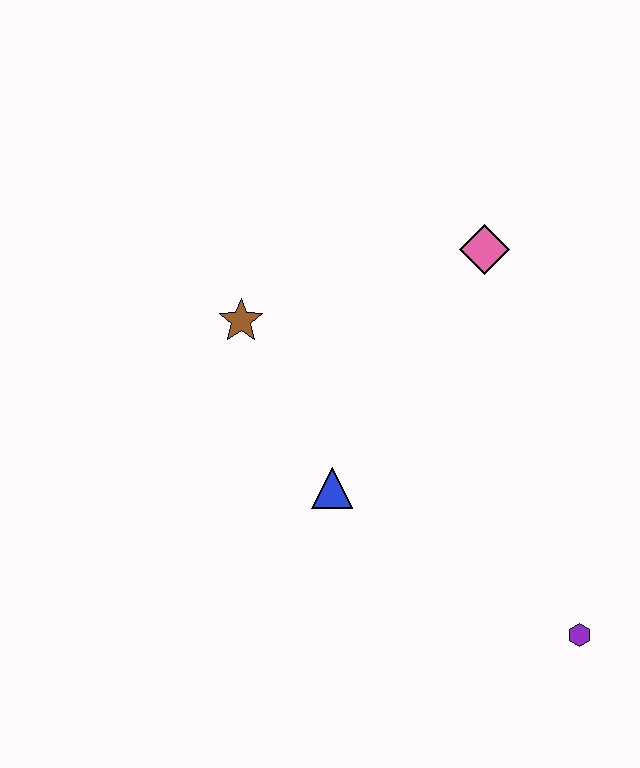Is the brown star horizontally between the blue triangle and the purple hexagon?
No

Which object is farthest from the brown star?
The purple hexagon is farthest from the brown star.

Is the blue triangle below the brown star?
Yes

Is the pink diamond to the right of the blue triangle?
Yes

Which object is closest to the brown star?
The blue triangle is closest to the brown star.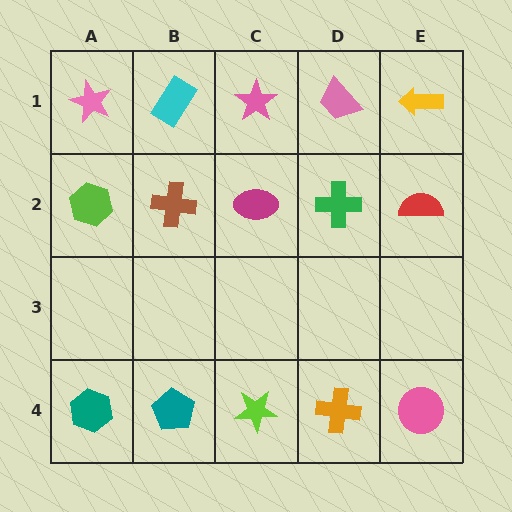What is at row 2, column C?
A magenta ellipse.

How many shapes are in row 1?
5 shapes.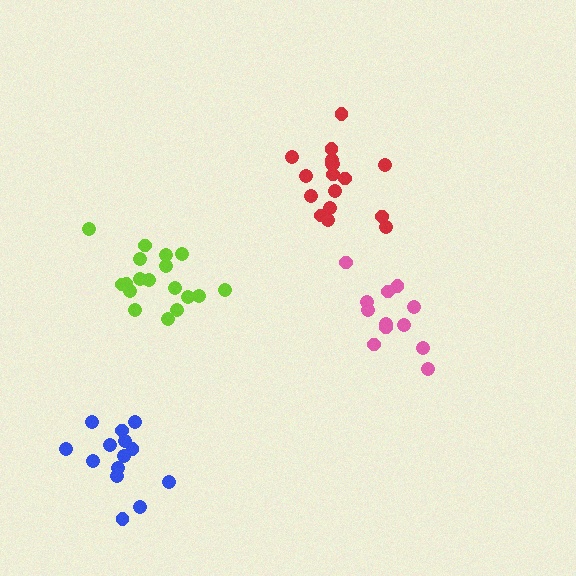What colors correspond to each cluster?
The clusters are colored: pink, lime, red, blue.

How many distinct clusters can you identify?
There are 4 distinct clusters.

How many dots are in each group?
Group 1: 12 dots, Group 2: 18 dots, Group 3: 17 dots, Group 4: 14 dots (61 total).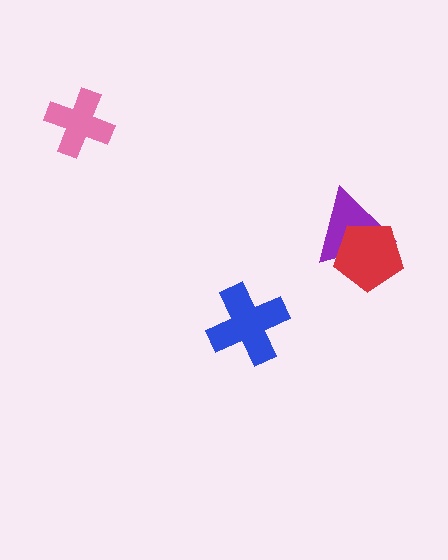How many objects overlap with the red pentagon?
1 object overlaps with the red pentagon.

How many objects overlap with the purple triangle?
1 object overlaps with the purple triangle.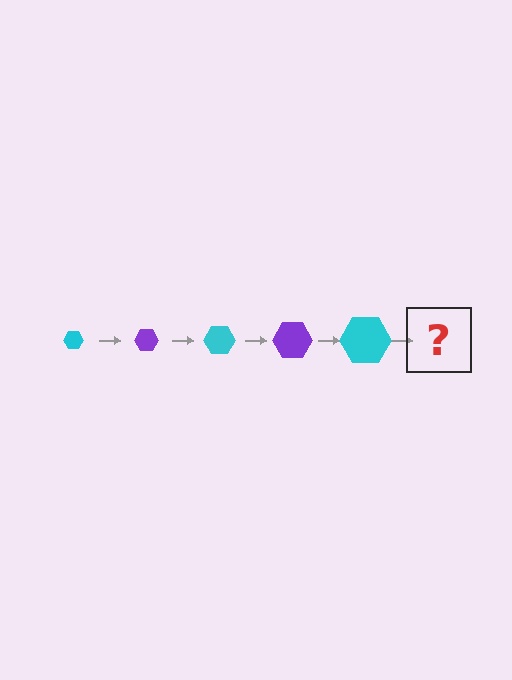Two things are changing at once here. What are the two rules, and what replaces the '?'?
The two rules are that the hexagon grows larger each step and the color cycles through cyan and purple. The '?' should be a purple hexagon, larger than the previous one.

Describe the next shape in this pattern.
It should be a purple hexagon, larger than the previous one.